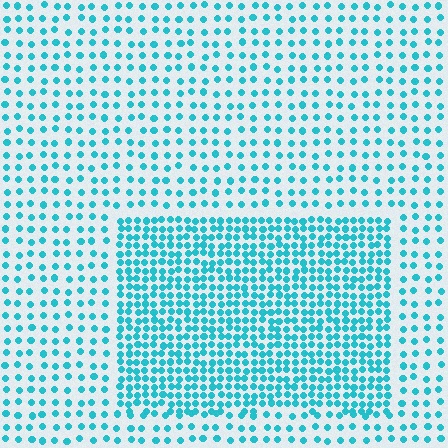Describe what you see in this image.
The image contains small cyan elements arranged at two different densities. A rectangle-shaped region is visible where the elements are more densely packed than the surrounding area.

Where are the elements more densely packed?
The elements are more densely packed inside the rectangle boundary.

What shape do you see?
I see a rectangle.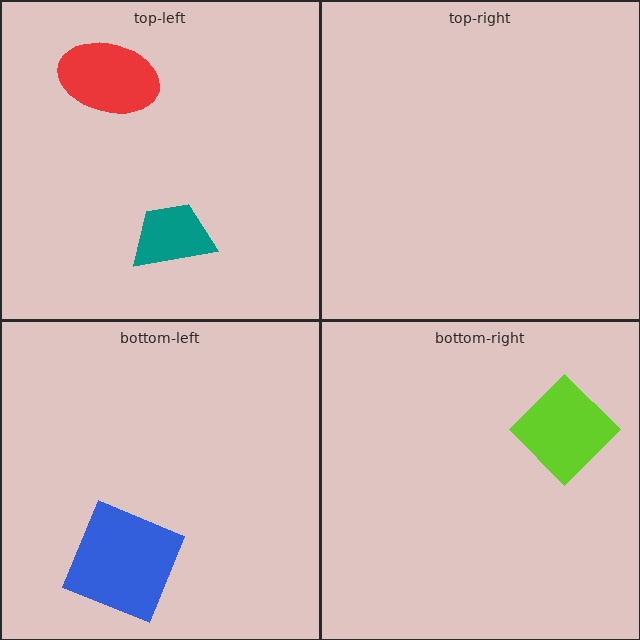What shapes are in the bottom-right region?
The lime diamond.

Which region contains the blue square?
The bottom-left region.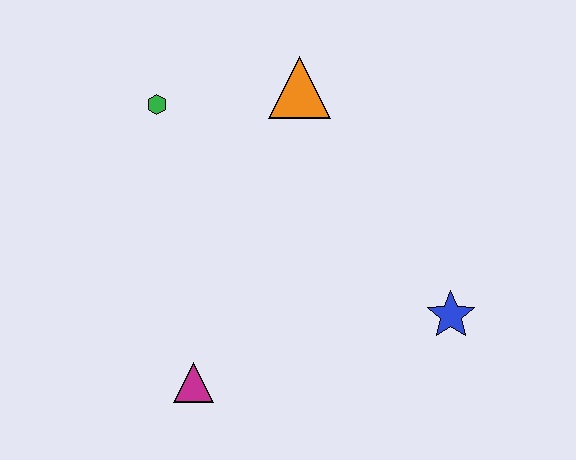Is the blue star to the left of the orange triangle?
No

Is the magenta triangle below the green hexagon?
Yes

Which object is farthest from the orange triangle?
The magenta triangle is farthest from the orange triangle.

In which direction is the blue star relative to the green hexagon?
The blue star is to the right of the green hexagon.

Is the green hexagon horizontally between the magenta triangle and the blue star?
No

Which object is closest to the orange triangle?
The green hexagon is closest to the orange triangle.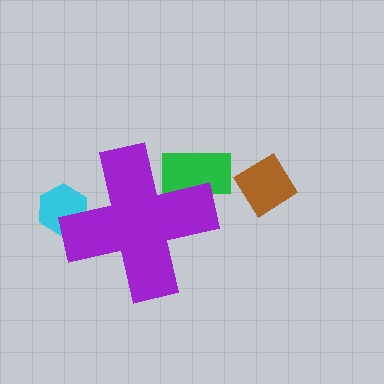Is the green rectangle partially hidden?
Yes, the green rectangle is partially hidden behind the purple cross.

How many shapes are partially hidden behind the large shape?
2 shapes are partially hidden.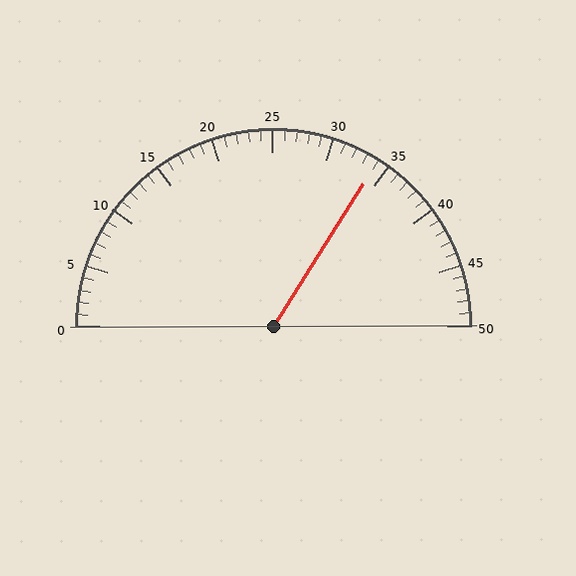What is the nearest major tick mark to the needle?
The nearest major tick mark is 35.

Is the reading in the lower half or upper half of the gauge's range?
The reading is in the upper half of the range (0 to 50).